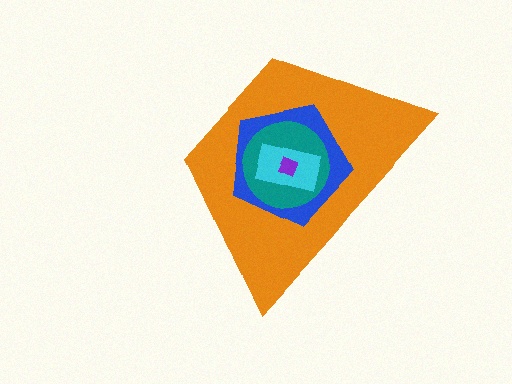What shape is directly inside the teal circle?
The cyan rectangle.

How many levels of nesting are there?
5.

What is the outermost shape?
The orange trapezoid.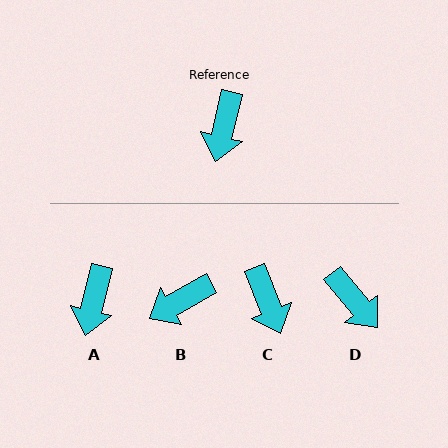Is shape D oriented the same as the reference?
No, it is off by about 53 degrees.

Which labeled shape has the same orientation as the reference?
A.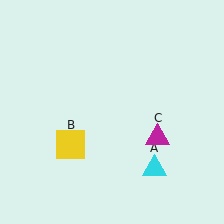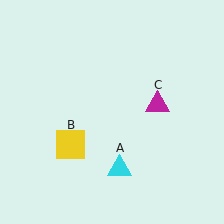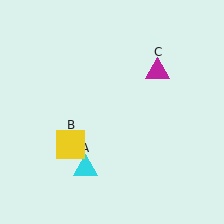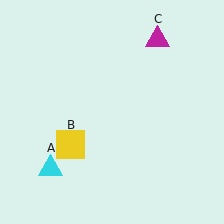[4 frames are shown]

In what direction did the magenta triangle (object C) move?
The magenta triangle (object C) moved up.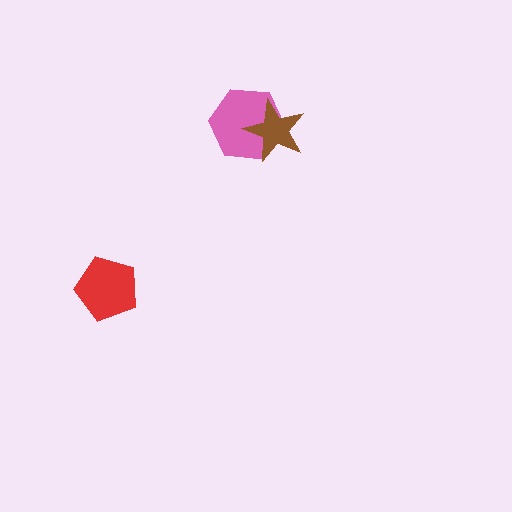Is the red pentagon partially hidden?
No, no other shape covers it.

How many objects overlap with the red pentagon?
0 objects overlap with the red pentagon.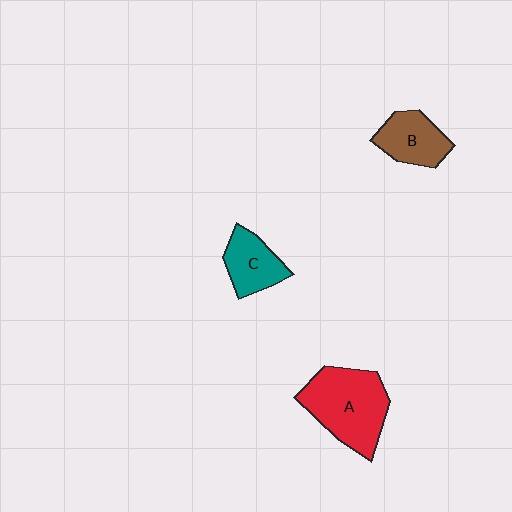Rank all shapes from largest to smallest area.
From largest to smallest: A (red), B (brown), C (teal).